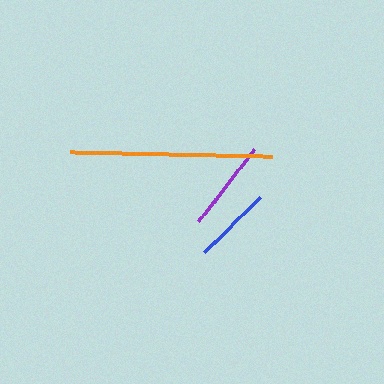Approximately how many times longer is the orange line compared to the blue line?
The orange line is approximately 2.6 times the length of the blue line.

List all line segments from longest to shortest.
From longest to shortest: orange, purple, blue.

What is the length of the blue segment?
The blue segment is approximately 78 pixels long.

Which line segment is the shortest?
The blue line is the shortest at approximately 78 pixels.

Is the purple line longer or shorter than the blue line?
The purple line is longer than the blue line.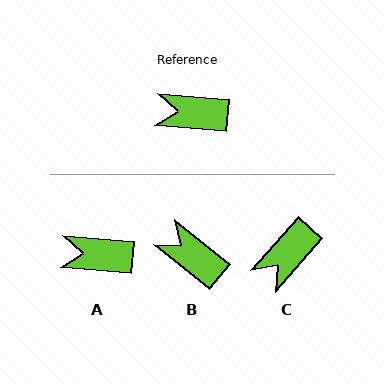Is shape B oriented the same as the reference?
No, it is off by about 34 degrees.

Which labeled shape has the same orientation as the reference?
A.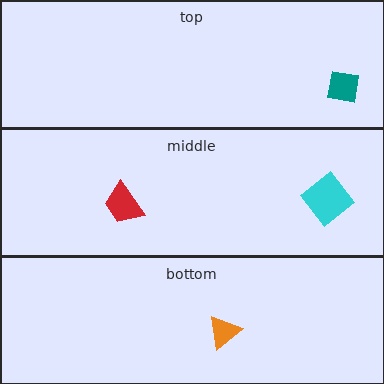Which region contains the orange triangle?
The bottom region.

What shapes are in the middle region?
The red trapezoid, the cyan diamond.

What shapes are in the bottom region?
The orange triangle.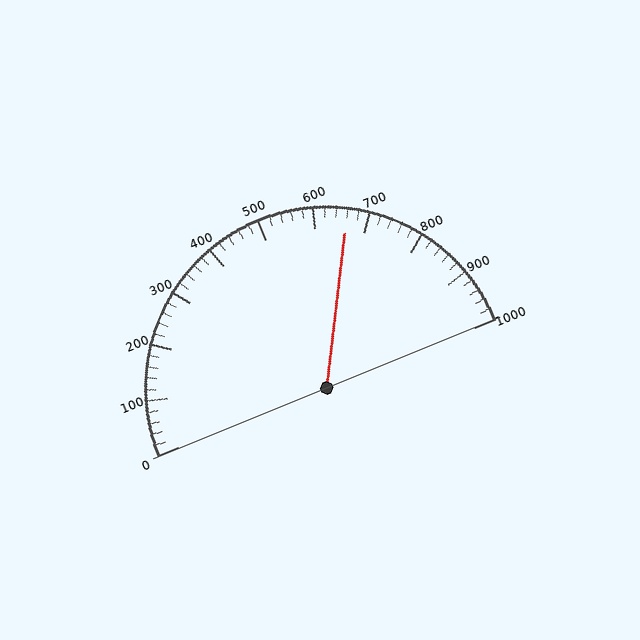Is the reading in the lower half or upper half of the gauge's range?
The reading is in the upper half of the range (0 to 1000).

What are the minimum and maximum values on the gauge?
The gauge ranges from 0 to 1000.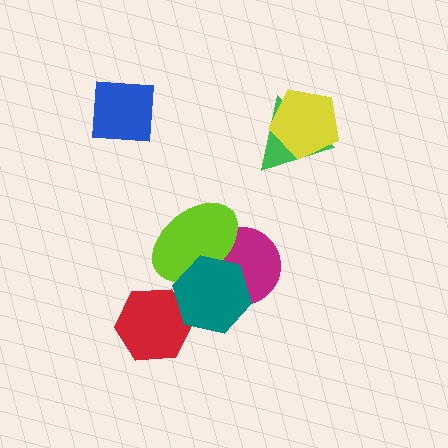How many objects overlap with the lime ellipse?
2 objects overlap with the lime ellipse.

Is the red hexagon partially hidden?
Yes, it is partially covered by another shape.